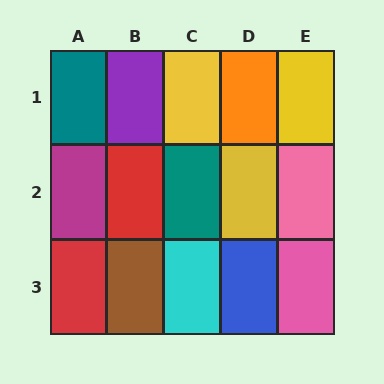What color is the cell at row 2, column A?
Magenta.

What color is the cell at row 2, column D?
Yellow.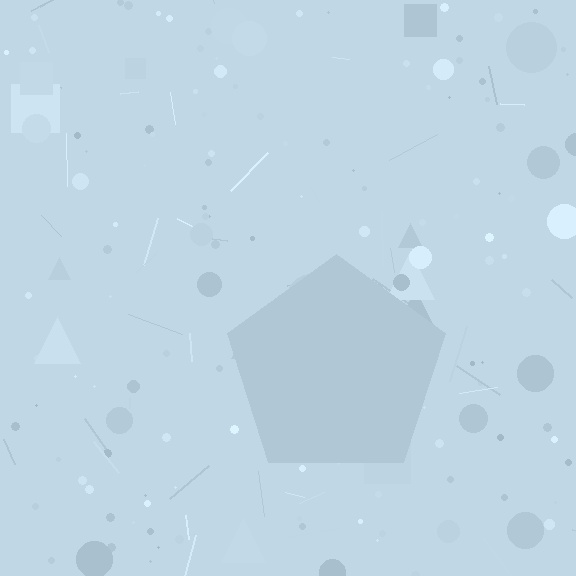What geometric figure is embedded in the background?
A pentagon is embedded in the background.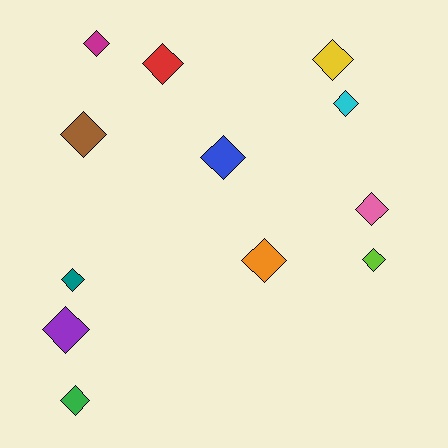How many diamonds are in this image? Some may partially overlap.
There are 12 diamonds.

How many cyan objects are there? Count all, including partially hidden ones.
There is 1 cyan object.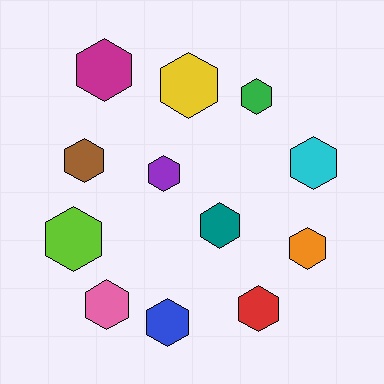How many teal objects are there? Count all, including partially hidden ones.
There is 1 teal object.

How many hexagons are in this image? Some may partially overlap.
There are 12 hexagons.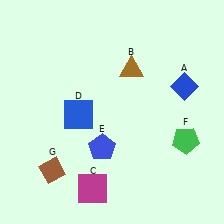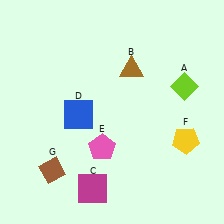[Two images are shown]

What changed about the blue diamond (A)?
In Image 1, A is blue. In Image 2, it changed to lime.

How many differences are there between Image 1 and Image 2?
There are 3 differences between the two images.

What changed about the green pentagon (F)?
In Image 1, F is green. In Image 2, it changed to yellow.